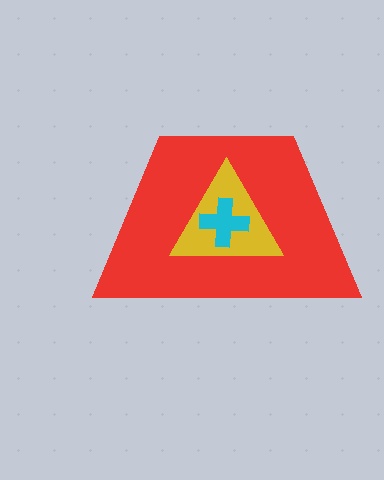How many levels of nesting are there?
3.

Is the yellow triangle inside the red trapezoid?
Yes.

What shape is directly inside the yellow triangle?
The cyan cross.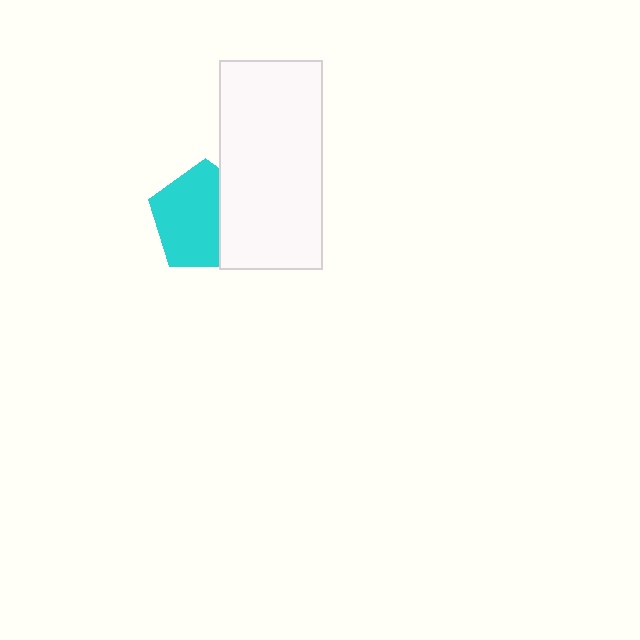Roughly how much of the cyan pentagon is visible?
Most of it is visible (roughly 67%).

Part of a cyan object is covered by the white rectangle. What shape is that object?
It is a pentagon.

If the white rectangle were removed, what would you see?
You would see the complete cyan pentagon.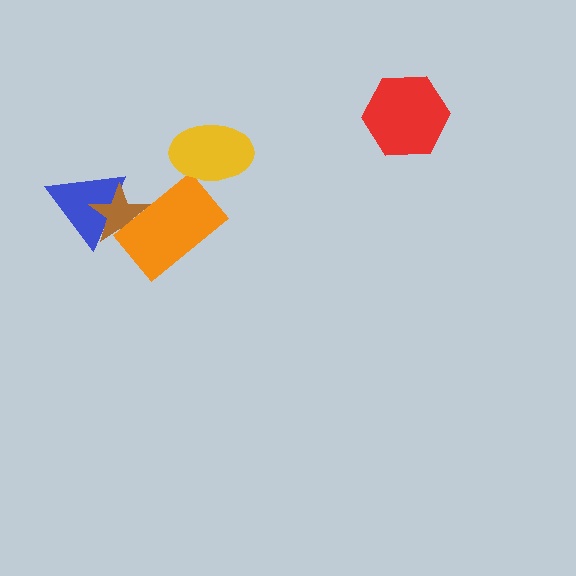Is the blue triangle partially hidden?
Yes, it is partially covered by another shape.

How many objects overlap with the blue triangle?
2 objects overlap with the blue triangle.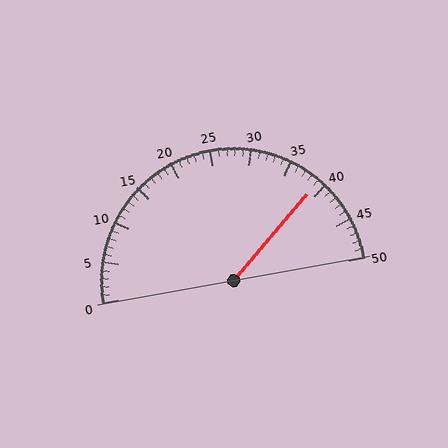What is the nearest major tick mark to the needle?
The nearest major tick mark is 40.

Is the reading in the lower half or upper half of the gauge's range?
The reading is in the upper half of the range (0 to 50).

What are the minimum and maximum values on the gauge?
The gauge ranges from 0 to 50.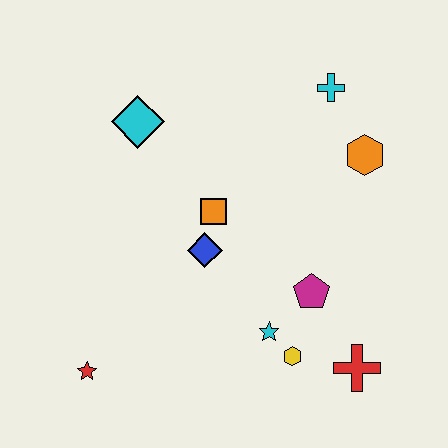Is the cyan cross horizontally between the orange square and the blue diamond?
No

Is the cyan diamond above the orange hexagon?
Yes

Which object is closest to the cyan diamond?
The orange square is closest to the cyan diamond.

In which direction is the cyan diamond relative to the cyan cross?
The cyan diamond is to the left of the cyan cross.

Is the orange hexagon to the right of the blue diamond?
Yes